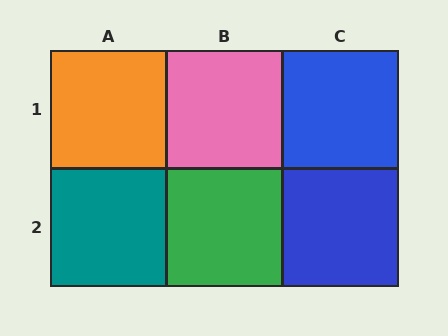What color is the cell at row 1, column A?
Orange.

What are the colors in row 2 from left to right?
Teal, green, blue.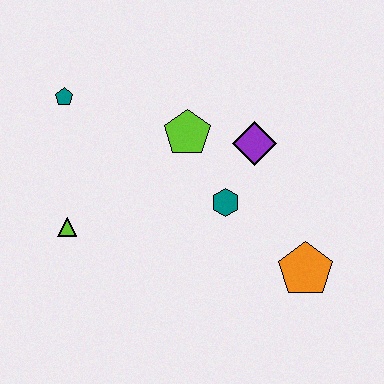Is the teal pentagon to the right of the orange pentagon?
No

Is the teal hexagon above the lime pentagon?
No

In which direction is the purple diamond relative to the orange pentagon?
The purple diamond is above the orange pentagon.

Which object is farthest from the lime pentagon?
The orange pentagon is farthest from the lime pentagon.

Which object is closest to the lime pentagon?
The purple diamond is closest to the lime pentagon.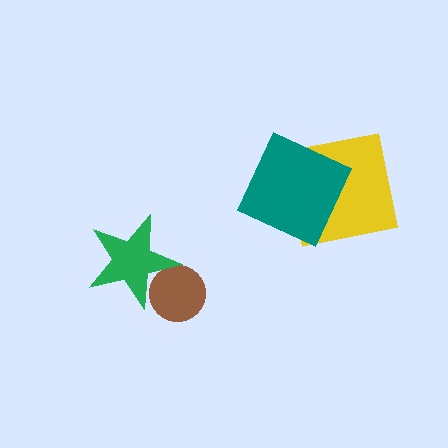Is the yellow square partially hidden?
Yes, it is partially covered by another shape.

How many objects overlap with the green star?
1 object overlaps with the green star.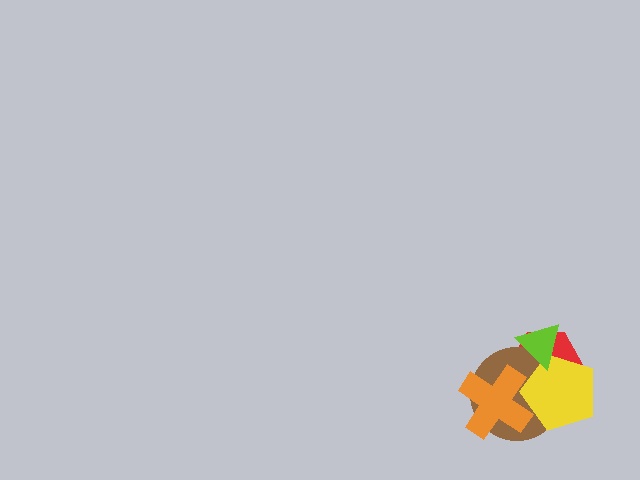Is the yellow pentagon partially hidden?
Yes, it is partially covered by another shape.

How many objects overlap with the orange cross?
3 objects overlap with the orange cross.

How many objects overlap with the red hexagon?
4 objects overlap with the red hexagon.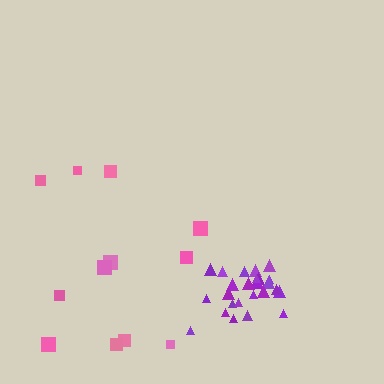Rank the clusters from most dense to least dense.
purple, pink.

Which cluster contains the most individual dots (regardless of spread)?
Purple (25).